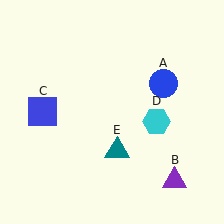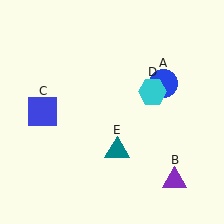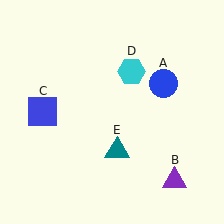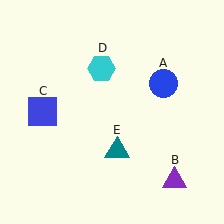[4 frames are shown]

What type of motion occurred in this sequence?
The cyan hexagon (object D) rotated counterclockwise around the center of the scene.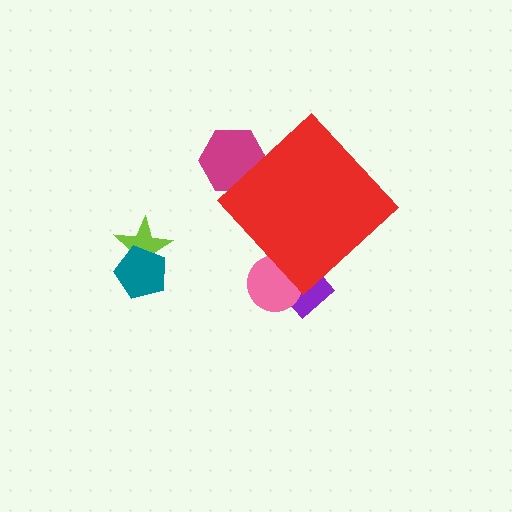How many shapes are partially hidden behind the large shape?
3 shapes are partially hidden.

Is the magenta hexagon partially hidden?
Yes, the magenta hexagon is partially hidden behind the red diamond.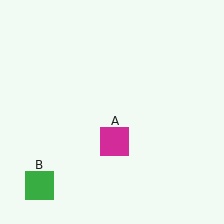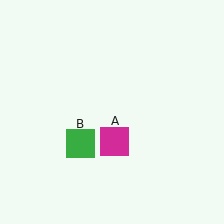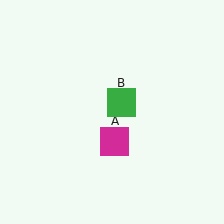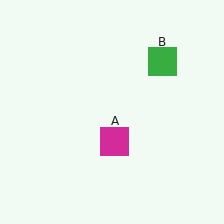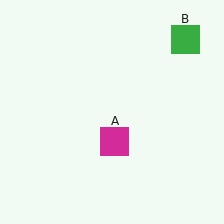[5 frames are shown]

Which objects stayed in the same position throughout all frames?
Magenta square (object A) remained stationary.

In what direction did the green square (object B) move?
The green square (object B) moved up and to the right.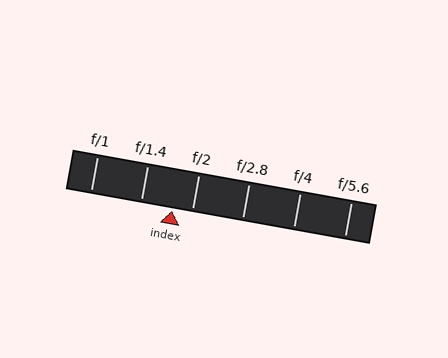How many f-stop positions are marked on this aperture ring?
There are 6 f-stop positions marked.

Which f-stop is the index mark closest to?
The index mark is closest to f/2.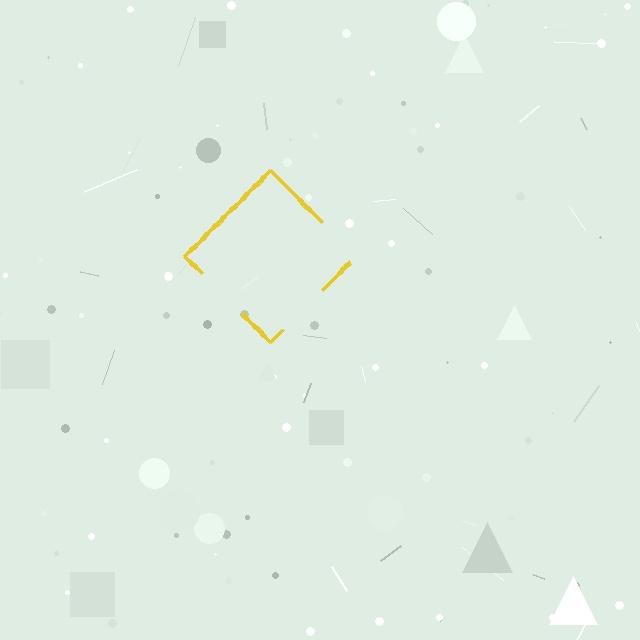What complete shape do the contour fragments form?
The contour fragments form a diamond.